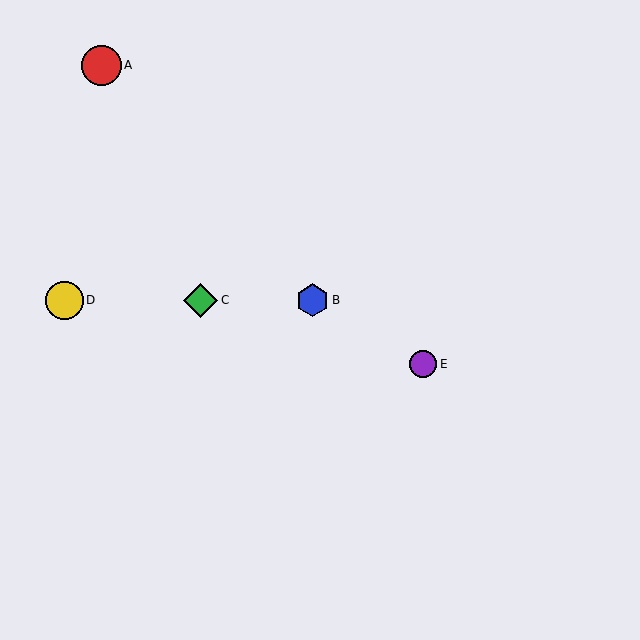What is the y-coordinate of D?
Object D is at y≈300.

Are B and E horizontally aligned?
No, B is at y≈300 and E is at y≈364.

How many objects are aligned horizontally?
3 objects (B, C, D) are aligned horizontally.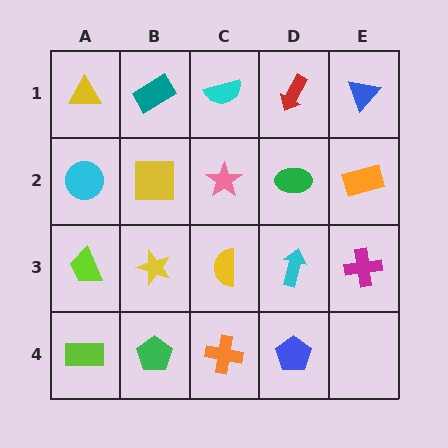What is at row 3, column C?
A yellow semicircle.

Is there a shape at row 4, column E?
No, that cell is empty.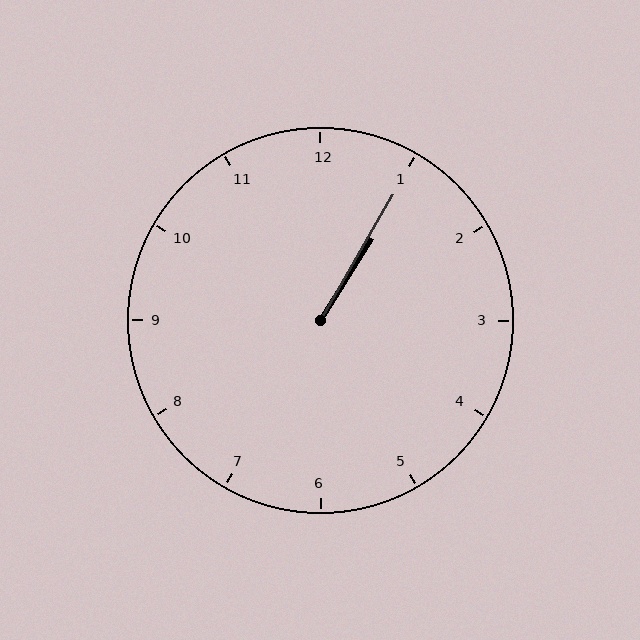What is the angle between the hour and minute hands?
Approximately 2 degrees.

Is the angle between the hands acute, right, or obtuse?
It is acute.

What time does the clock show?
1:05.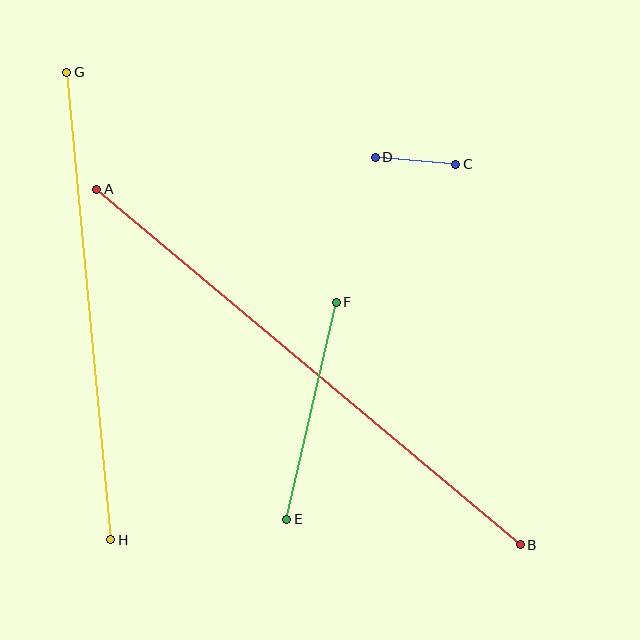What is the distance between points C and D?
The distance is approximately 81 pixels.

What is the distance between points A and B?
The distance is approximately 553 pixels.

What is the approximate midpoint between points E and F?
The midpoint is at approximately (311, 411) pixels.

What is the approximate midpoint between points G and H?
The midpoint is at approximately (89, 306) pixels.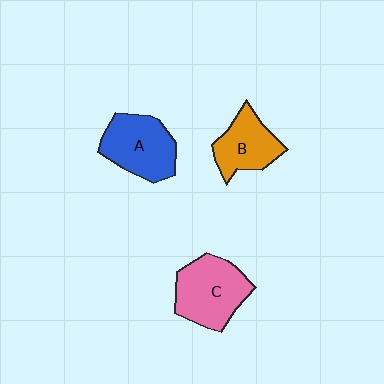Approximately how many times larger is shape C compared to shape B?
Approximately 1.3 times.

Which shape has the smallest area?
Shape B (orange).